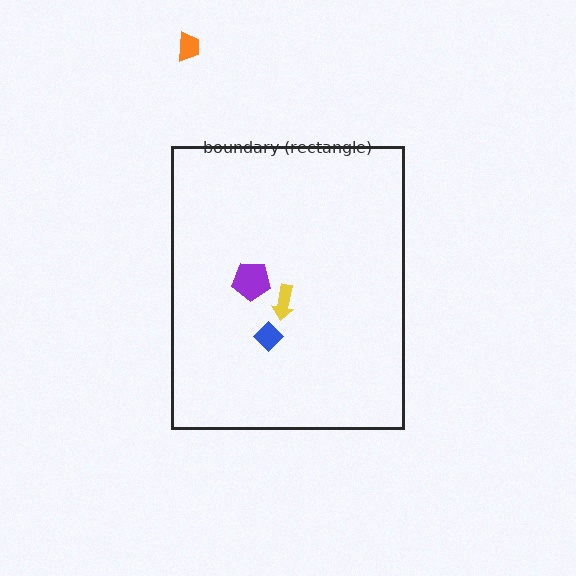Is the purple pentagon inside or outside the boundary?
Inside.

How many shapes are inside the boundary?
3 inside, 1 outside.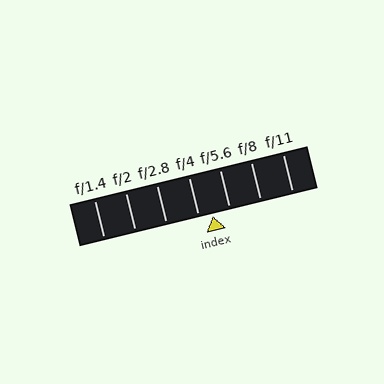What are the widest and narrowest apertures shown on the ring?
The widest aperture shown is f/1.4 and the narrowest is f/11.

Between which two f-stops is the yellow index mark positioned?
The index mark is between f/4 and f/5.6.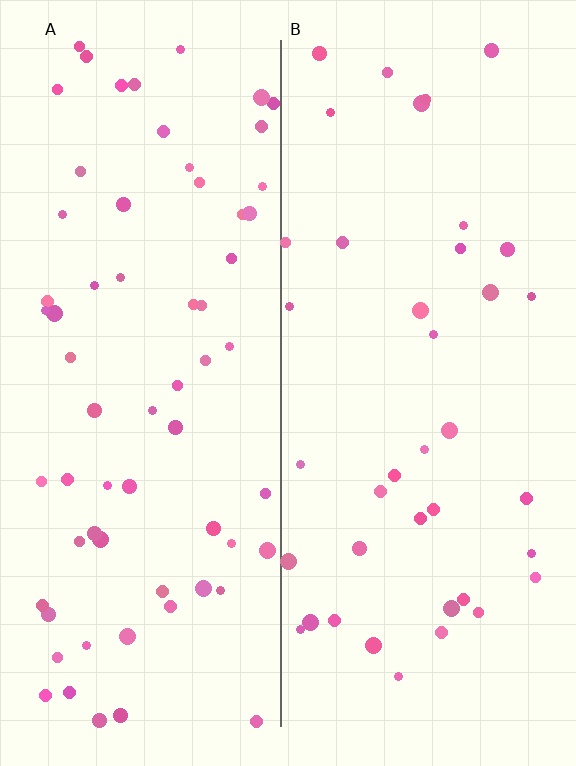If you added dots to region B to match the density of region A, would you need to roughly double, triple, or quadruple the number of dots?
Approximately double.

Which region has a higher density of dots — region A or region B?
A (the left).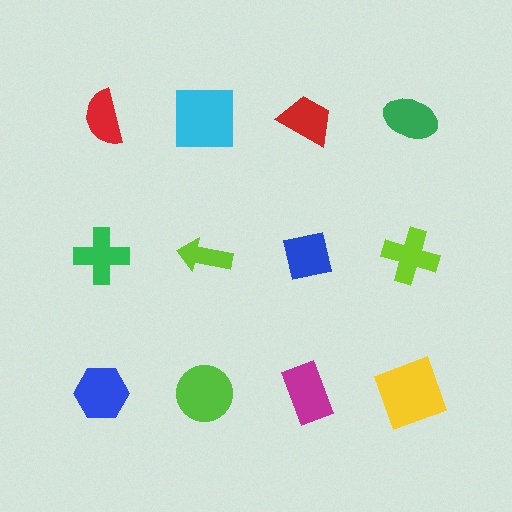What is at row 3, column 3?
A magenta rectangle.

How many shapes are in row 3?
4 shapes.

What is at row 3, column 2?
A lime circle.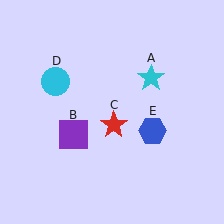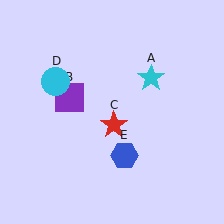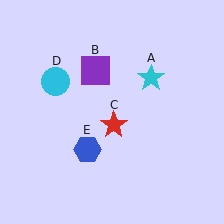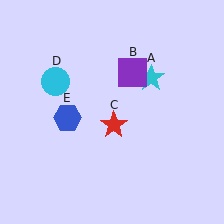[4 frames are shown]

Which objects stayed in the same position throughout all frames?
Cyan star (object A) and red star (object C) and cyan circle (object D) remained stationary.